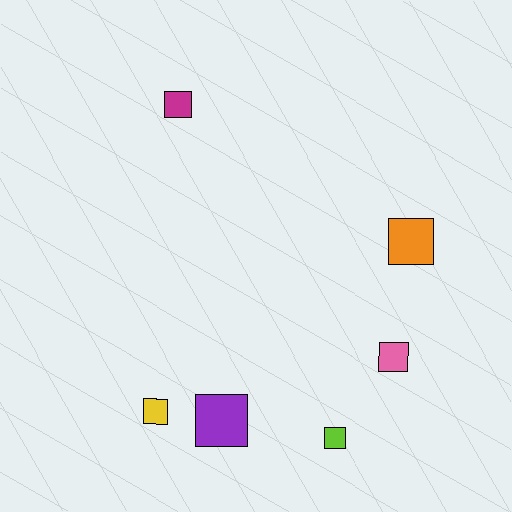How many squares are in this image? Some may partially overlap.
There are 6 squares.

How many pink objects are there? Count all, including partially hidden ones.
There is 1 pink object.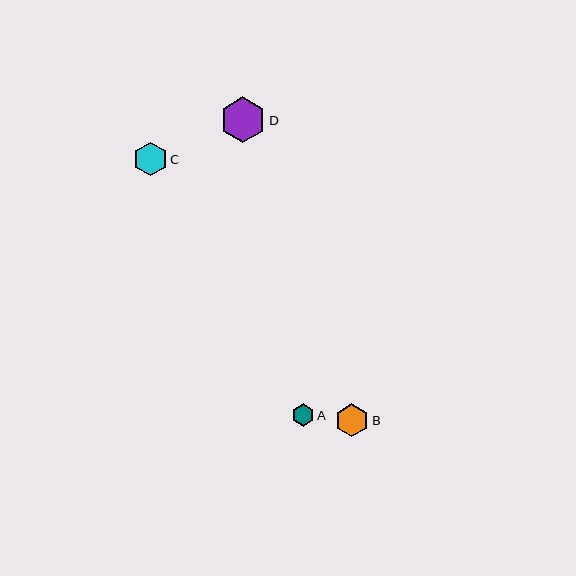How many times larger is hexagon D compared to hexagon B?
Hexagon D is approximately 1.4 times the size of hexagon B.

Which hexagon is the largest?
Hexagon D is the largest with a size of approximately 46 pixels.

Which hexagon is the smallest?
Hexagon A is the smallest with a size of approximately 23 pixels.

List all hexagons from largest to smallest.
From largest to smallest: D, C, B, A.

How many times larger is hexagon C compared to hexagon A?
Hexagon C is approximately 1.5 times the size of hexagon A.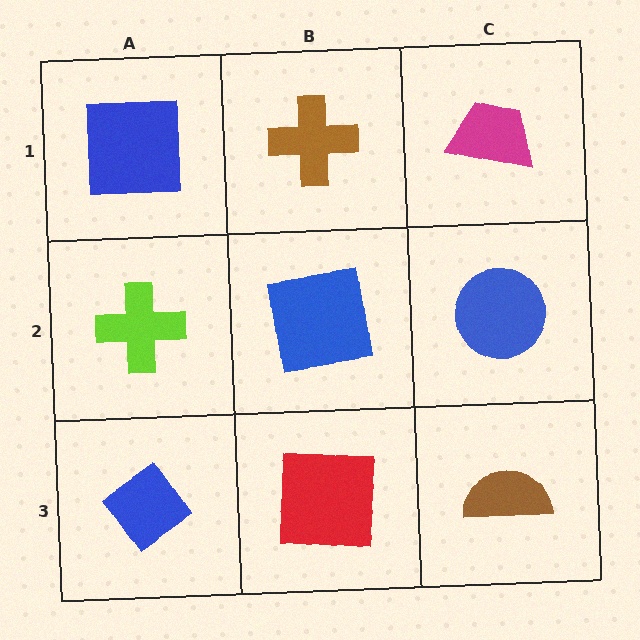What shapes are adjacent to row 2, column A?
A blue square (row 1, column A), a blue diamond (row 3, column A), a blue square (row 2, column B).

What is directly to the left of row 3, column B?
A blue diamond.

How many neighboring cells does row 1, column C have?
2.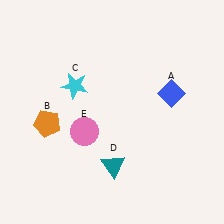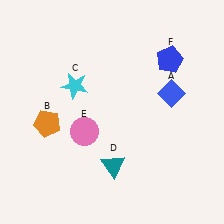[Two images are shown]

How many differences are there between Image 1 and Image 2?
There is 1 difference between the two images.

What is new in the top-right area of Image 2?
A blue pentagon (F) was added in the top-right area of Image 2.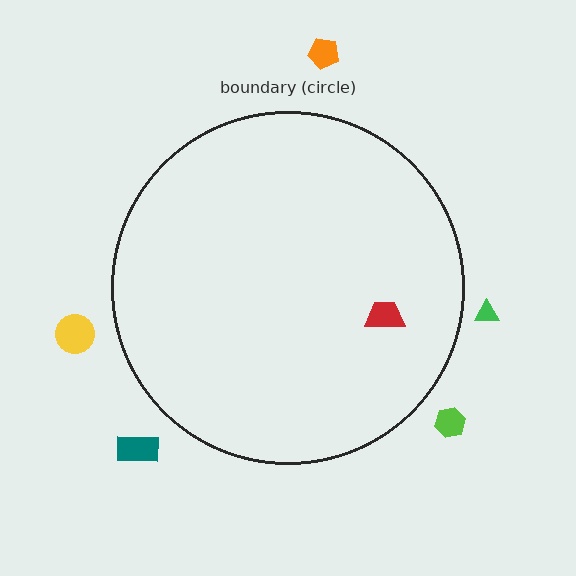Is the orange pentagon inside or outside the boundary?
Outside.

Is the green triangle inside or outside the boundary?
Outside.